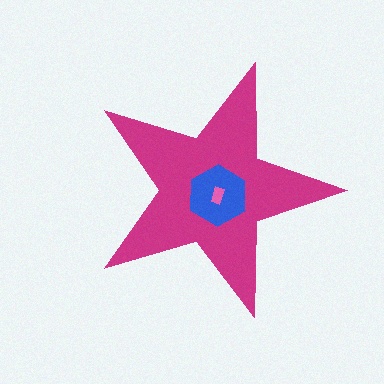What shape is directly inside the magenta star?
The blue hexagon.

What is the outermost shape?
The magenta star.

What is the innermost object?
The pink rectangle.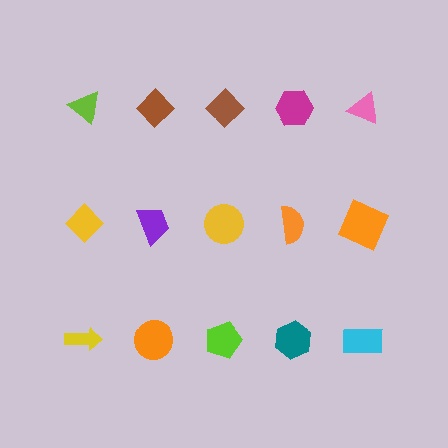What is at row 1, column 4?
A magenta hexagon.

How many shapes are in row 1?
5 shapes.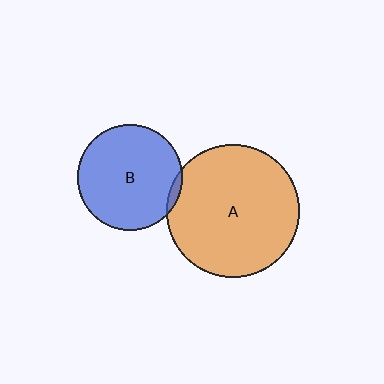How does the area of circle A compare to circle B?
Approximately 1.6 times.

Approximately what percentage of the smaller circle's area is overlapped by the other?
Approximately 5%.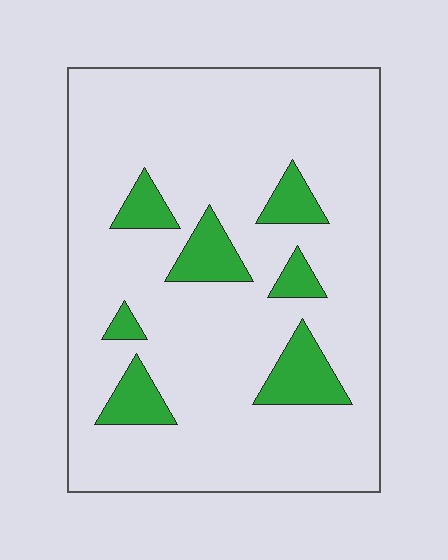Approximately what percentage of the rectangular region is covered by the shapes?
Approximately 15%.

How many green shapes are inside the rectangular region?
7.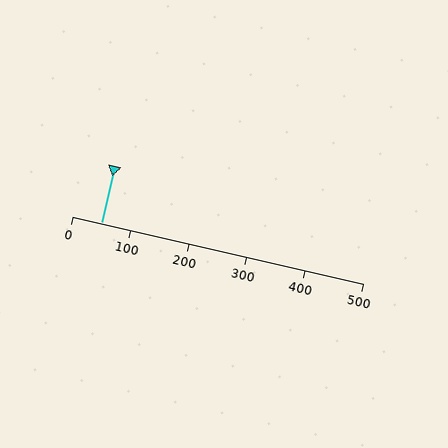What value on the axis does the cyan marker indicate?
The marker indicates approximately 50.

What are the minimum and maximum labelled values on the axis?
The axis runs from 0 to 500.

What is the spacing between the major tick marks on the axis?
The major ticks are spaced 100 apart.